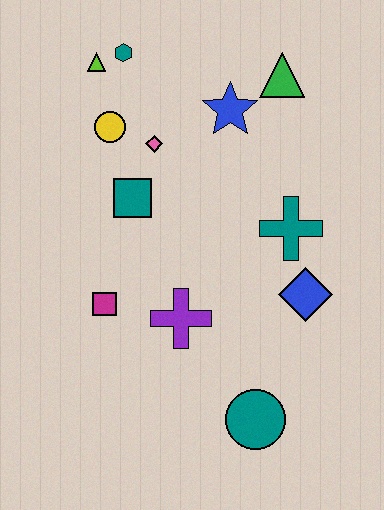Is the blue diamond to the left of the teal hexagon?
No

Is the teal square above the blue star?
No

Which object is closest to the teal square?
The pink diamond is closest to the teal square.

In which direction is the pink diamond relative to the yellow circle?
The pink diamond is to the right of the yellow circle.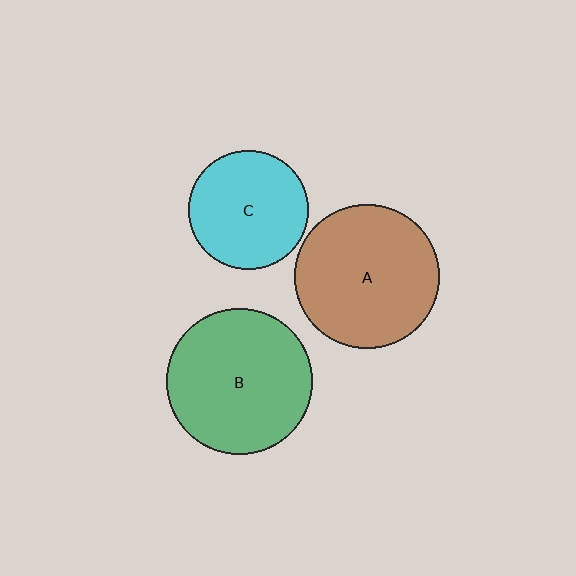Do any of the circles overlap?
No, none of the circles overlap.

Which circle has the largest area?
Circle B (green).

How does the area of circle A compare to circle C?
Approximately 1.5 times.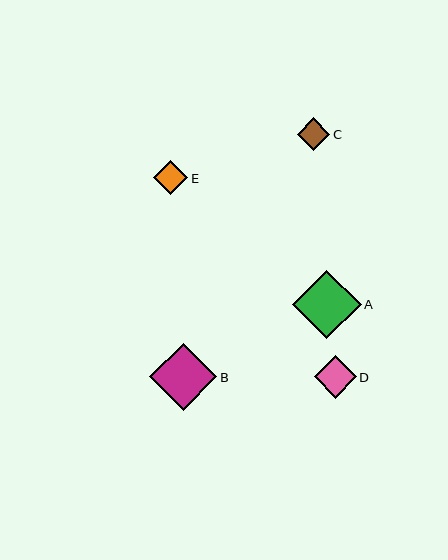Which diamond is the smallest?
Diamond C is the smallest with a size of approximately 33 pixels.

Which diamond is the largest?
Diamond A is the largest with a size of approximately 68 pixels.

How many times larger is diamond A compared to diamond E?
Diamond A is approximately 2.0 times the size of diamond E.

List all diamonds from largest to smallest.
From largest to smallest: A, B, D, E, C.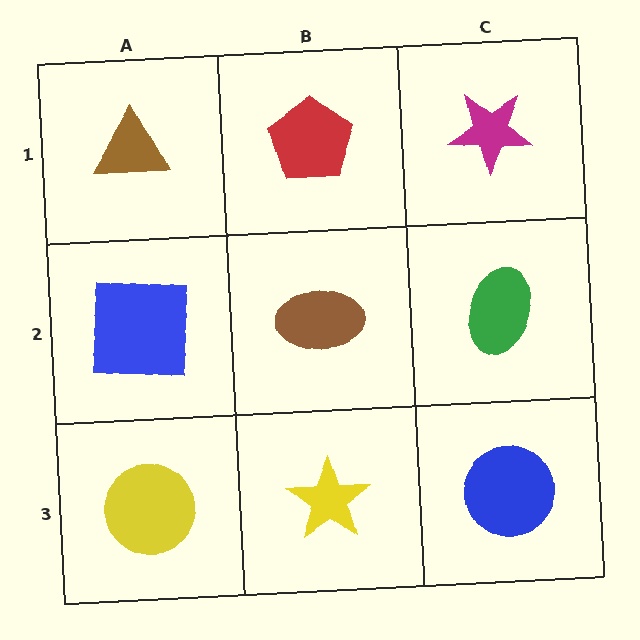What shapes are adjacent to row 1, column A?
A blue square (row 2, column A), a red pentagon (row 1, column B).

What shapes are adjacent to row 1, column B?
A brown ellipse (row 2, column B), a brown triangle (row 1, column A), a magenta star (row 1, column C).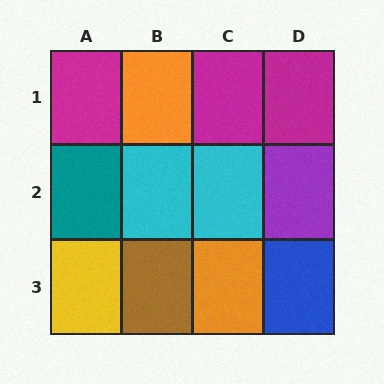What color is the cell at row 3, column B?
Brown.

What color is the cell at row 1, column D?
Magenta.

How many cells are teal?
1 cell is teal.